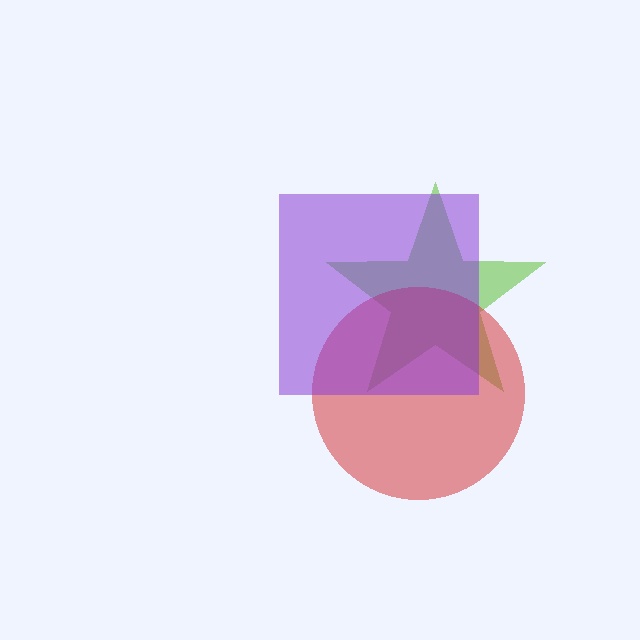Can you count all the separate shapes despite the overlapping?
Yes, there are 3 separate shapes.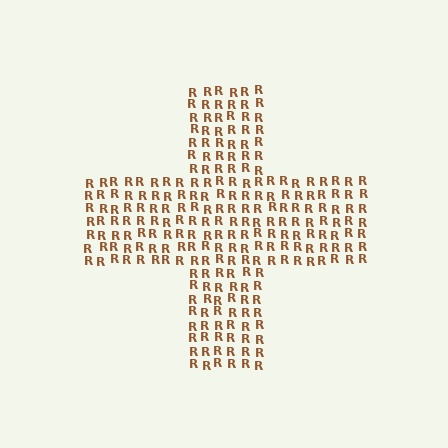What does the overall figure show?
The overall figure shows a cross.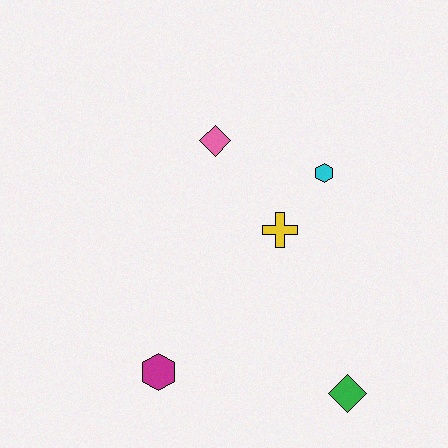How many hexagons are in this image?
There are 2 hexagons.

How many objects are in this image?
There are 5 objects.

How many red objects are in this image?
There are no red objects.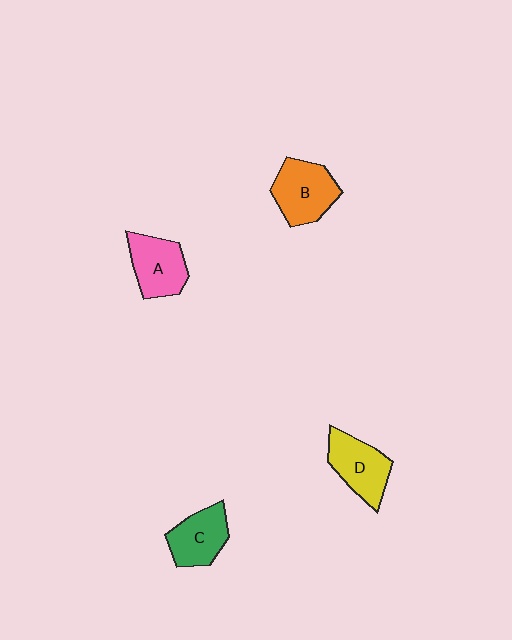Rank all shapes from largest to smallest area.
From largest to smallest: B (orange), D (yellow), A (pink), C (green).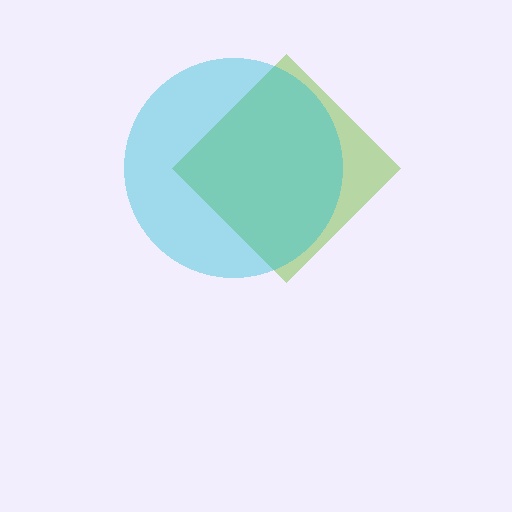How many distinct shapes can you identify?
There are 2 distinct shapes: a lime diamond, a cyan circle.